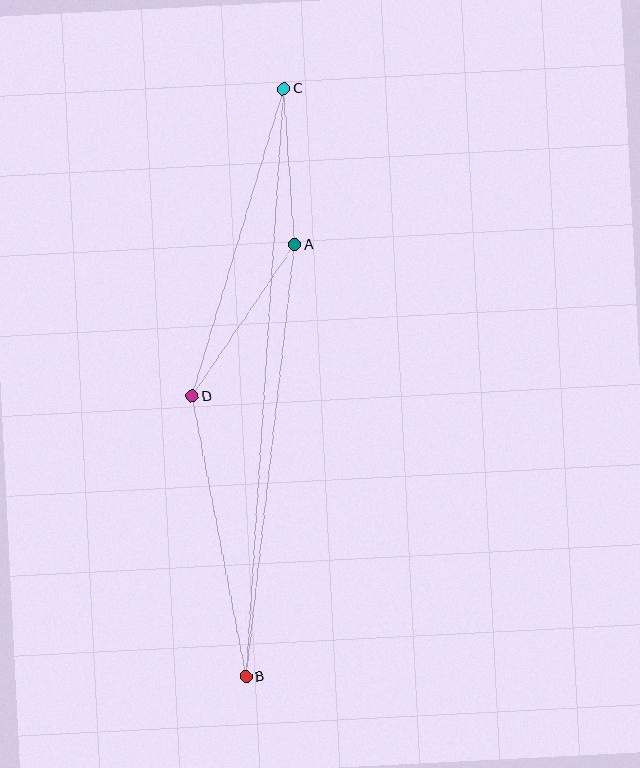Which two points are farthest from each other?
Points B and C are farthest from each other.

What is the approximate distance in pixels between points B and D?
The distance between B and D is approximately 286 pixels.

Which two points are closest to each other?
Points A and C are closest to each other.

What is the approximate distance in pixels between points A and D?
The distance between A and D is approximately 183 pixels.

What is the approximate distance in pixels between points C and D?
The distance between C and D is approximately 321 pixels.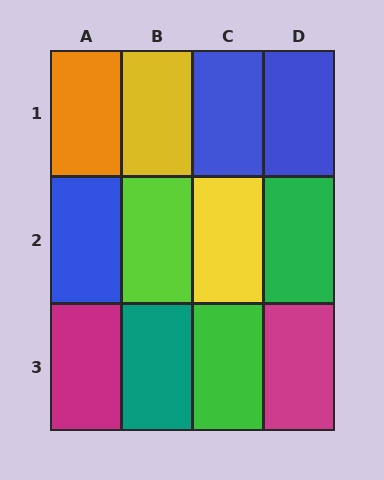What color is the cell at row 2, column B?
Lime.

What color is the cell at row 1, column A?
Orange.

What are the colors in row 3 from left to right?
Magenta, teal, green, magenta.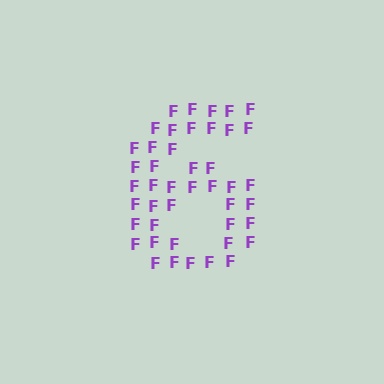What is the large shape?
The large shape is the digit 6.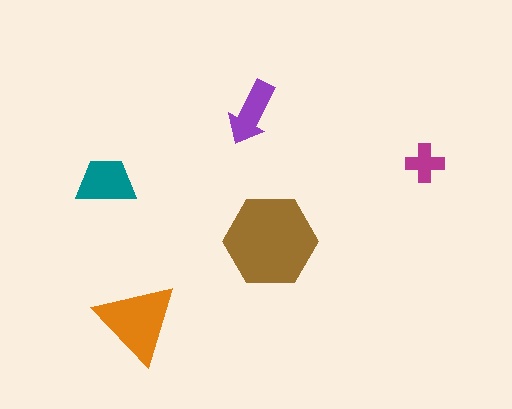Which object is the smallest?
The magenta cross.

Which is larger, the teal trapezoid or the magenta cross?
The teal trapezoid.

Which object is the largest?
The brown hexagon.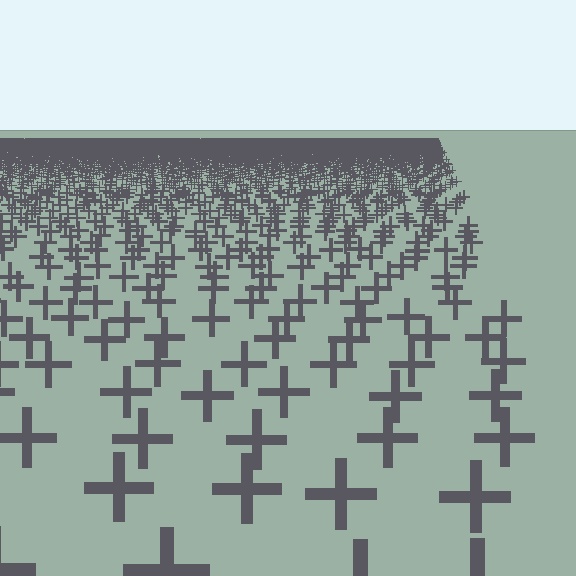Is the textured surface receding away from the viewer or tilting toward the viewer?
The surface is receding away from the viewer. Texture elements get smaller and denser toward the top.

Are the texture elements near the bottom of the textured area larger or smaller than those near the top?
Larger. Near the bottom, elements are closer to the viewer and appear at a bigger on-screen size.